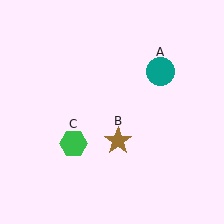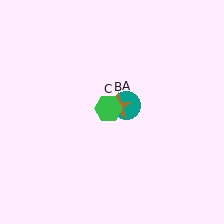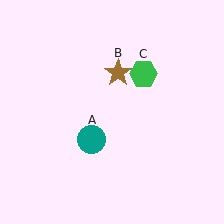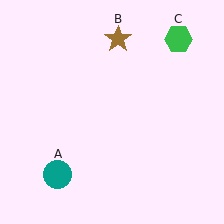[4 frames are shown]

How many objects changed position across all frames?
3 objects changed position: teal circle (object A), brown star (object B), green hexagon (object C).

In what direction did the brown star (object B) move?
The brown star (object B) moved up.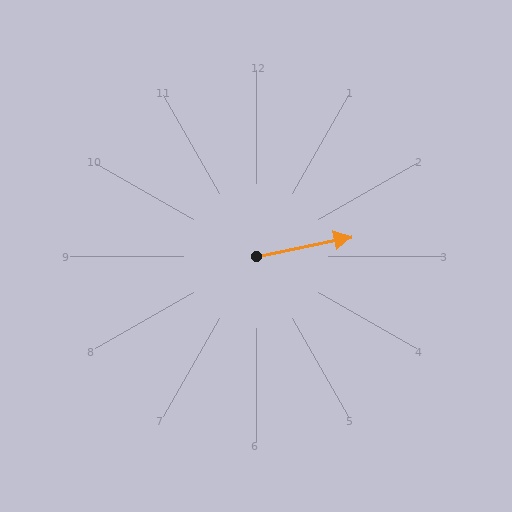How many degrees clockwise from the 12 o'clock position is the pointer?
Approximately 78 degrees.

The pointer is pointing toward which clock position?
Roughly 3 o'clock.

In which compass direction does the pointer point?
East.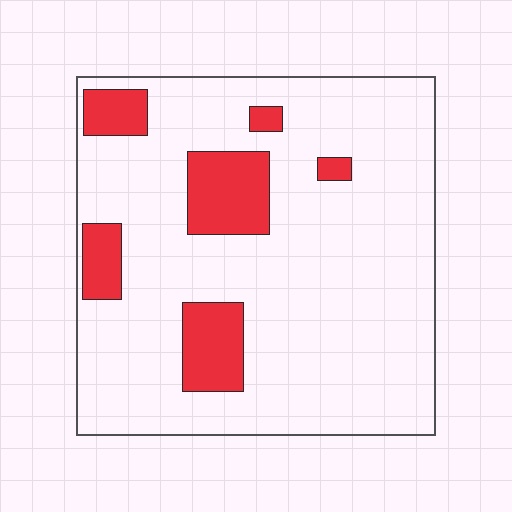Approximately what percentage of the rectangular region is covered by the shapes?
Approximately 15%.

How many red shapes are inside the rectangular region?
6.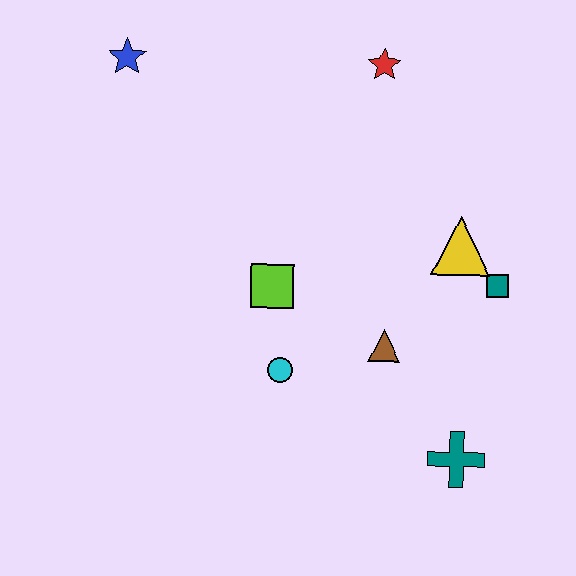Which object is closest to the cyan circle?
The lime square is closest to the cyan circle.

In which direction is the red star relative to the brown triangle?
The red star is above the brown triangle.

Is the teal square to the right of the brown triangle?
Yes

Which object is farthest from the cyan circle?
The blue star is farthest from the cyan circle.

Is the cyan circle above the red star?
No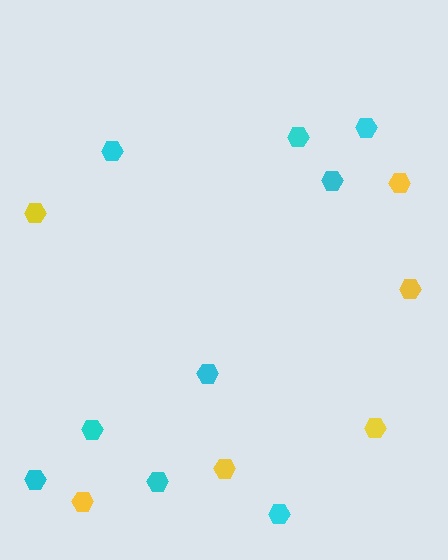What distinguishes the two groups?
There are 2 groups: one group of cyan hexagons (9) and one group of yellow hexagons (6).